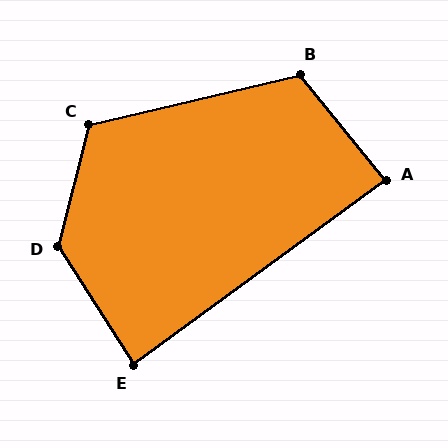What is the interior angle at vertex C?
Approximately 118 degrees (obtuse).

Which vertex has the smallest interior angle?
E, at approximately 86 degrees.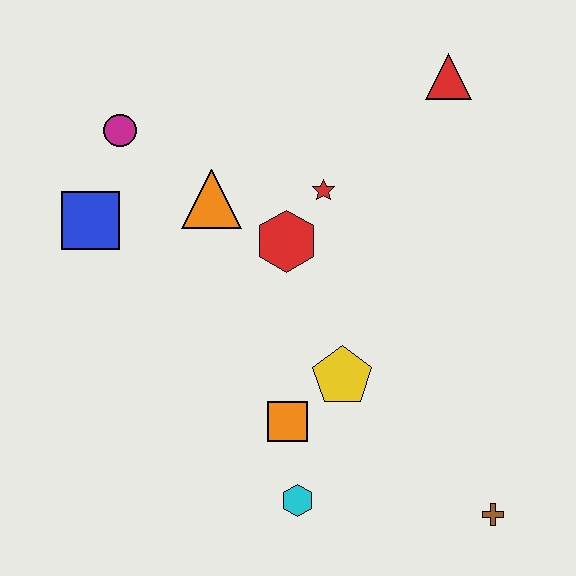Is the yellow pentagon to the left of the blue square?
No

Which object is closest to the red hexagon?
The red star is closest to the red hexagon.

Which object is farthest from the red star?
The brown cross is farthest from the red star.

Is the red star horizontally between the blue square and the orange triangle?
No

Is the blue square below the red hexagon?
No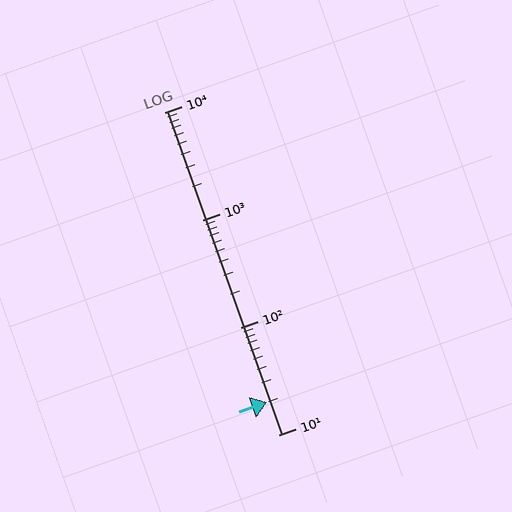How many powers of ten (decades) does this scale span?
The scale spans 3 decades, from 10 to 10000.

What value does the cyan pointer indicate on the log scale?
The pointer indicates approximately 20.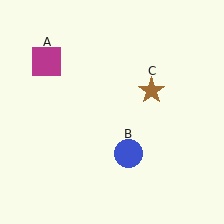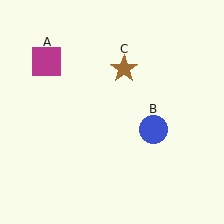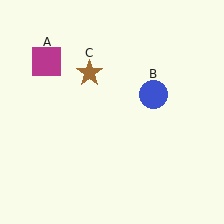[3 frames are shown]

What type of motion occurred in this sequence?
The blue circle (object B), brown star (object C) rotated counterclockwise around the center of the scene.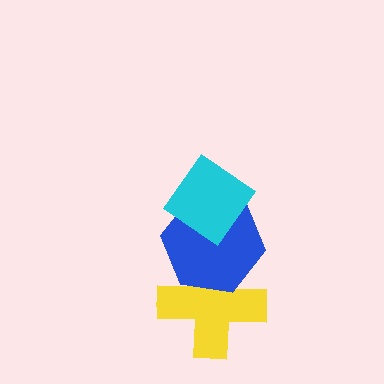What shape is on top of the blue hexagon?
The cyan diamond is on top of the blue hexagon.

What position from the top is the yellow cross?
The yellow cross is 3rd from the top.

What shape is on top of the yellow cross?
The blue hexagon is on top of the yellow cross.